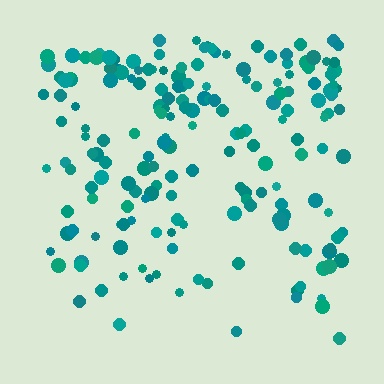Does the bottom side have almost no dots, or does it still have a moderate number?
Still a moderate number, just noticeably fewer than the top.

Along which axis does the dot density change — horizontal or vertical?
Vertical.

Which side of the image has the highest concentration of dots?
The top.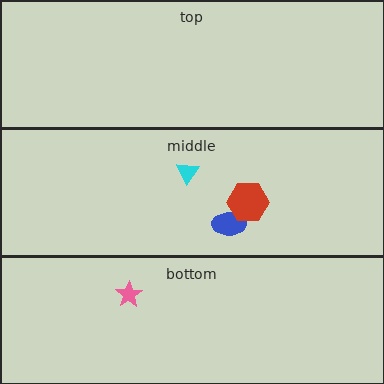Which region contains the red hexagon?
The middle region.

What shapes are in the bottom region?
The pink star.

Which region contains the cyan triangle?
The middle region.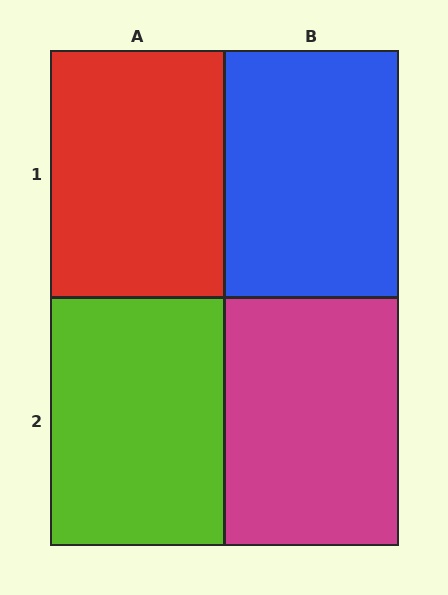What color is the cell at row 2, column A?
Lime.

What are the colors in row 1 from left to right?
Red, blue.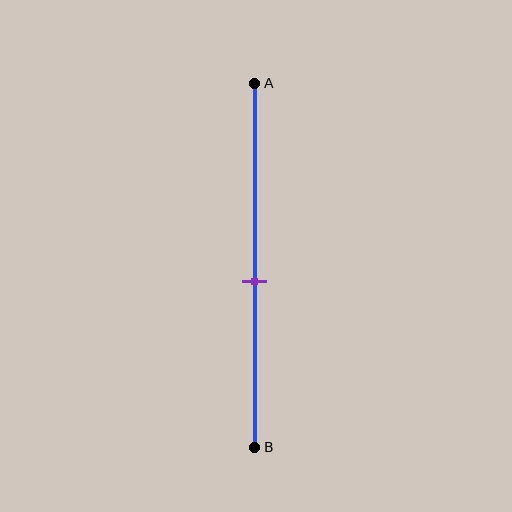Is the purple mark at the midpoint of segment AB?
No, the mark is at about 55% from A, not at the 50% midpoint.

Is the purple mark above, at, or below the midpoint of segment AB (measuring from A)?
The purple mark is below the midpoint of segment AB.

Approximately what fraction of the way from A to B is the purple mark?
The purple mark is approximately 55% of the way from A to B.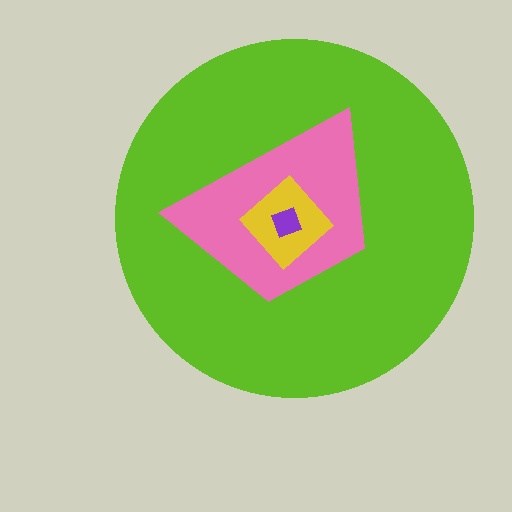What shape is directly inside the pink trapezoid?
The yellow diamond.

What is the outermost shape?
The lime circle.